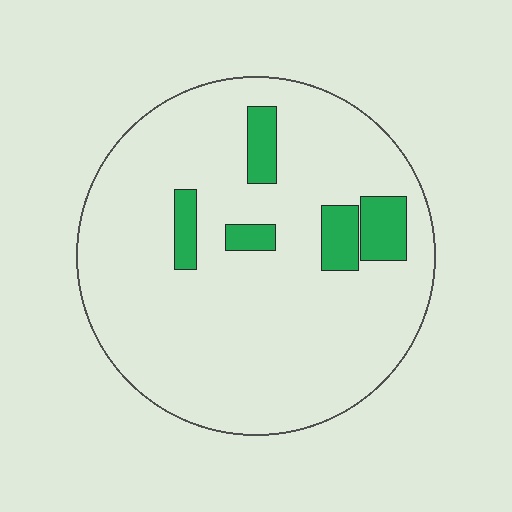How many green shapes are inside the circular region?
5.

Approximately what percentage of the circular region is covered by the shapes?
Approximately 10%.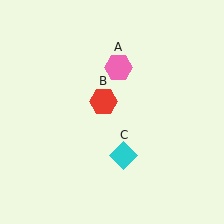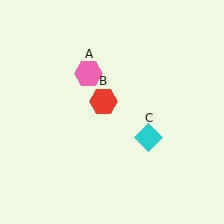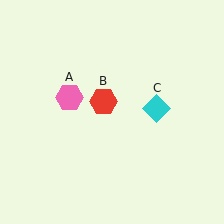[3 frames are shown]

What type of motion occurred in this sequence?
The pink hexagon (object A), cyan diamond (object C) rotated counterclockwise around the center of the scene.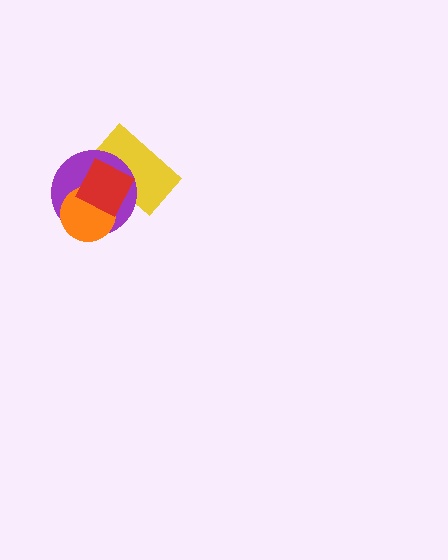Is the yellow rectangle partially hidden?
Yes, it is partially covered by another shape.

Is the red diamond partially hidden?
No, no other shape covers it.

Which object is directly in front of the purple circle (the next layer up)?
The orange circle is directly in front of the purple circle.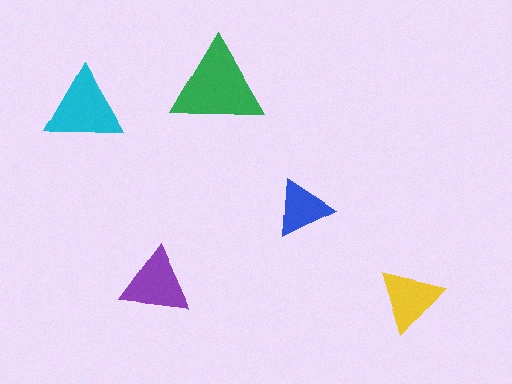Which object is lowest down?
The yellow triangle is bottommost.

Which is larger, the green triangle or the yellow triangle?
The green one.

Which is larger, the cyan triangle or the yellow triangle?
The cyan one.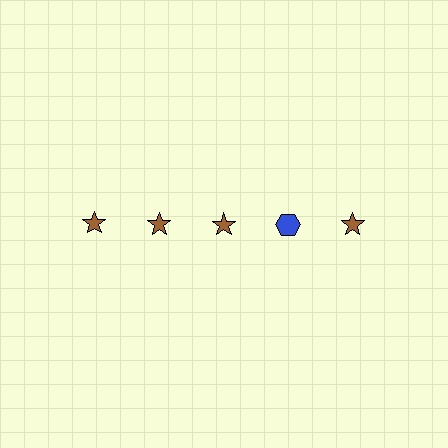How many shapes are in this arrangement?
There are 5 shapes arranged in a grid pattern.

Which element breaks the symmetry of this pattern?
The blue hexagon in the top row, second from right column breaks the symmetry. All other shapes are brown stars.